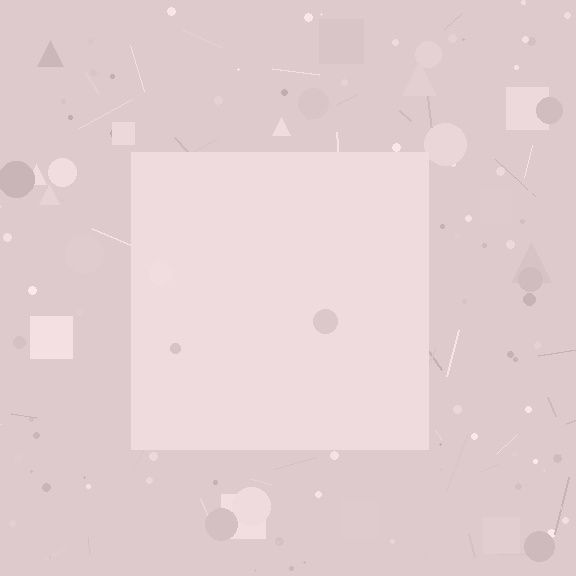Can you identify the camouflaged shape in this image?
The camouflaged shape is a square.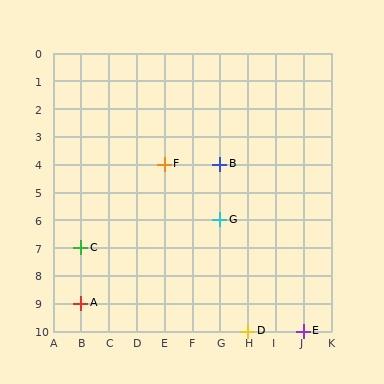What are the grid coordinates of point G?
Point G is at grid coordinates (G, 6).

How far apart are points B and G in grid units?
Points B and G are 2 rows apart.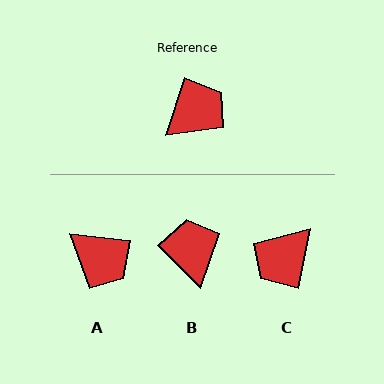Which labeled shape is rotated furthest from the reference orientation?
C, about 172 degrees away.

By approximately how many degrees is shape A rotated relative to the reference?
Approximately 78 degrees clockwise.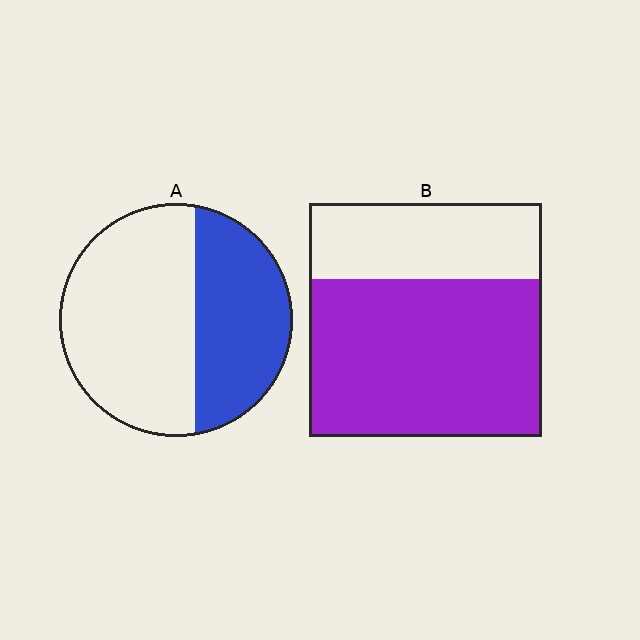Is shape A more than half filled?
No.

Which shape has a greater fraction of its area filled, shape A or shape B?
Shape B.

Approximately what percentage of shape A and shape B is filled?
A is approximately 40% and B is approximately 70%.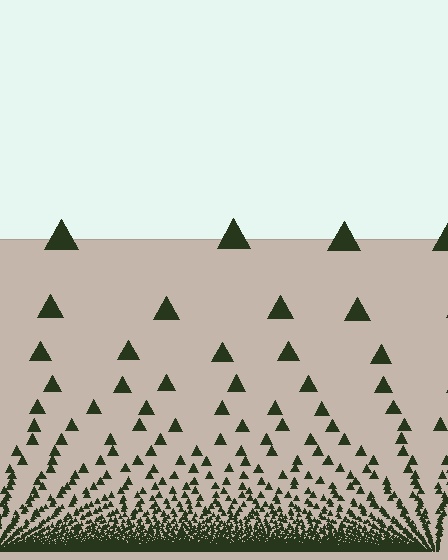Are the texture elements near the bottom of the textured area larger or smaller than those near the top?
Smaller. The gradient is inverted — elements near the bottom are smaller and denser.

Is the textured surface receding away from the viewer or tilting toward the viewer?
The surface appears to tilt toward the viewer. Texture elements get larger and sparser toward the top.